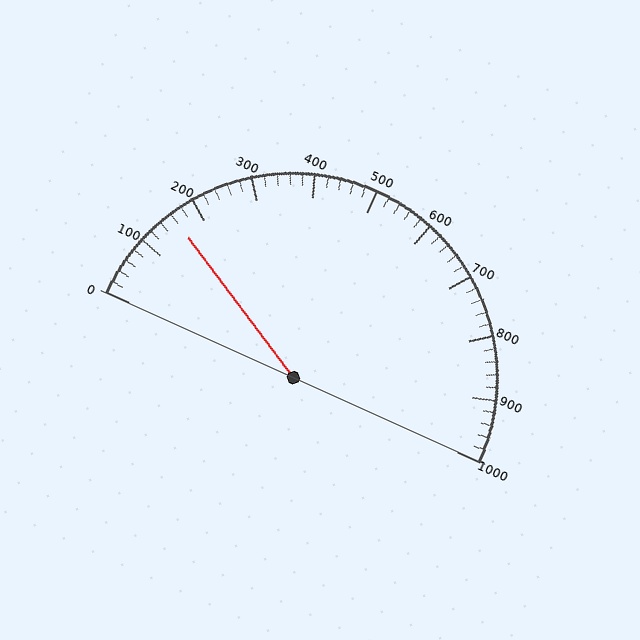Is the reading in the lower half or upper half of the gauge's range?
The reading is in the lower half of the range (0 to 1000).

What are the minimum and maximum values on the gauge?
The gauge ranges from 0 to 1000.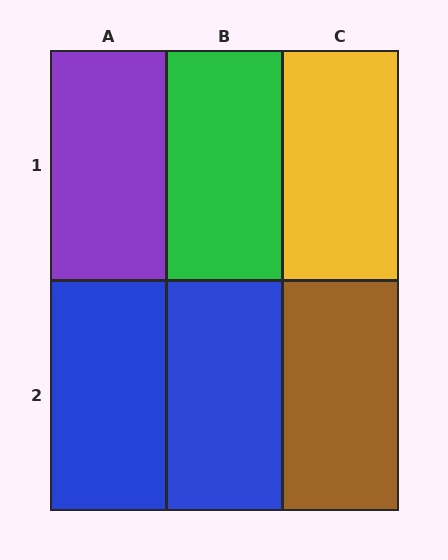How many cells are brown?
1 cell is brown.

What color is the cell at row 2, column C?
Brown.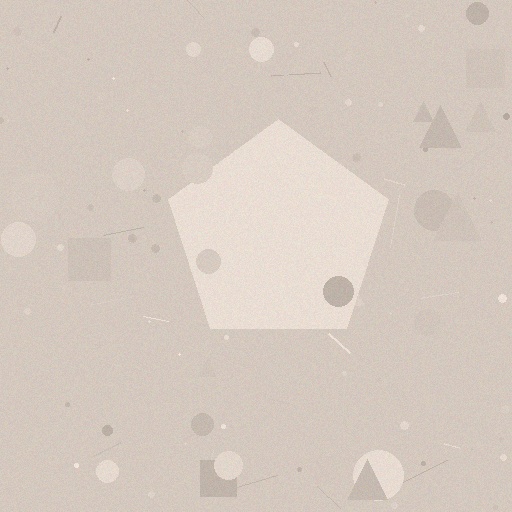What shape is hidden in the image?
A pentagon is hidden in the image.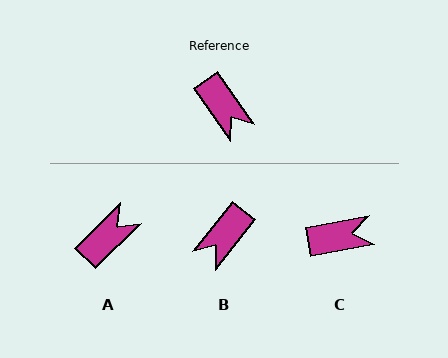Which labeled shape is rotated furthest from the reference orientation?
A, about 99 degrees away.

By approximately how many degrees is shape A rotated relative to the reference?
Approximately 99 degrees counter-clockwise.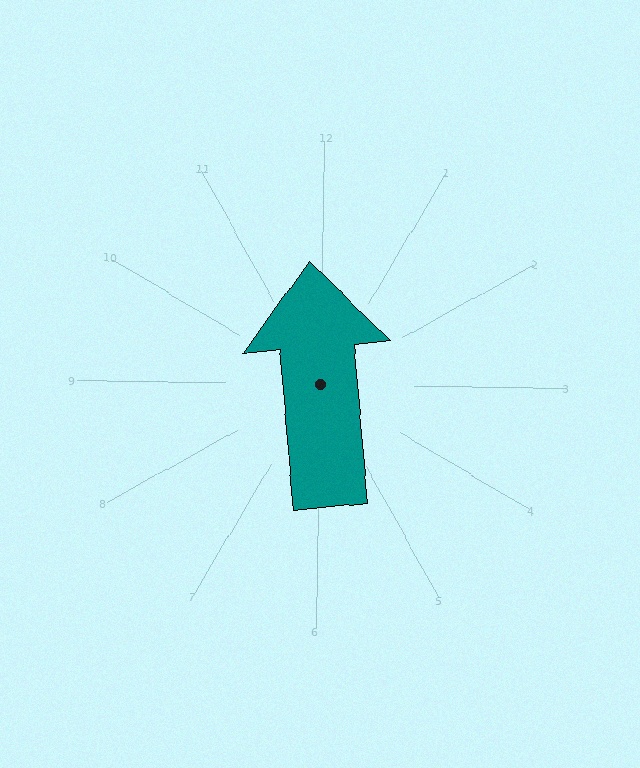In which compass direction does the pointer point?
North.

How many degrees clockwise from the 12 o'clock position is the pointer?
Approximately 354 degrees.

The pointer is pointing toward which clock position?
Roughly 12 o'clock.